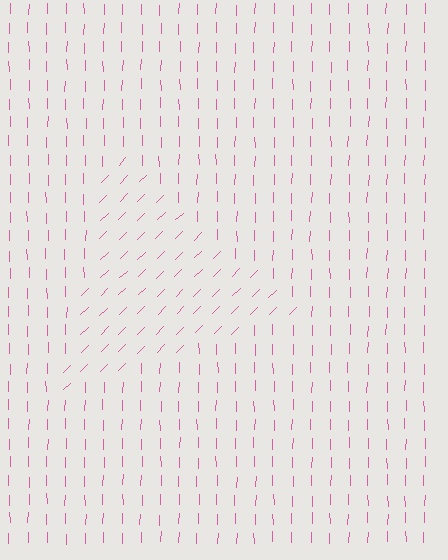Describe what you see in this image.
The image is filled with small pink line segments. A triangle region in the image has lines oriented differently from the surrounding lines, creating a visible texture boundary.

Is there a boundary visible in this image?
Yes, there is a texture boundary formed by a change in line orientation.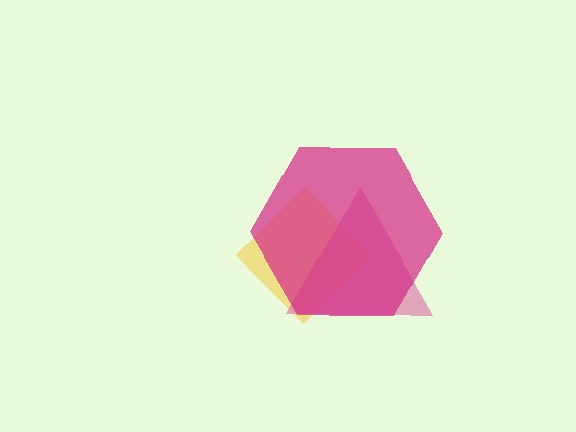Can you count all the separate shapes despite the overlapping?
Yes, there are 3 separate shapes.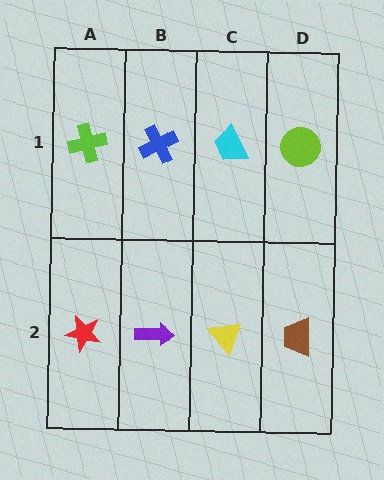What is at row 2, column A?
A red star.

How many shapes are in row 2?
4 shapes.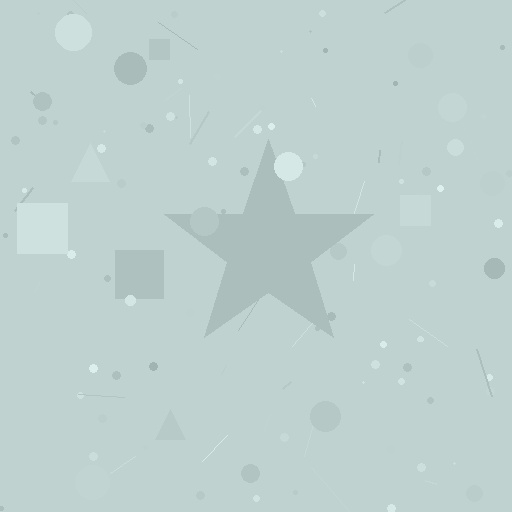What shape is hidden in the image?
A star is hidden in the image.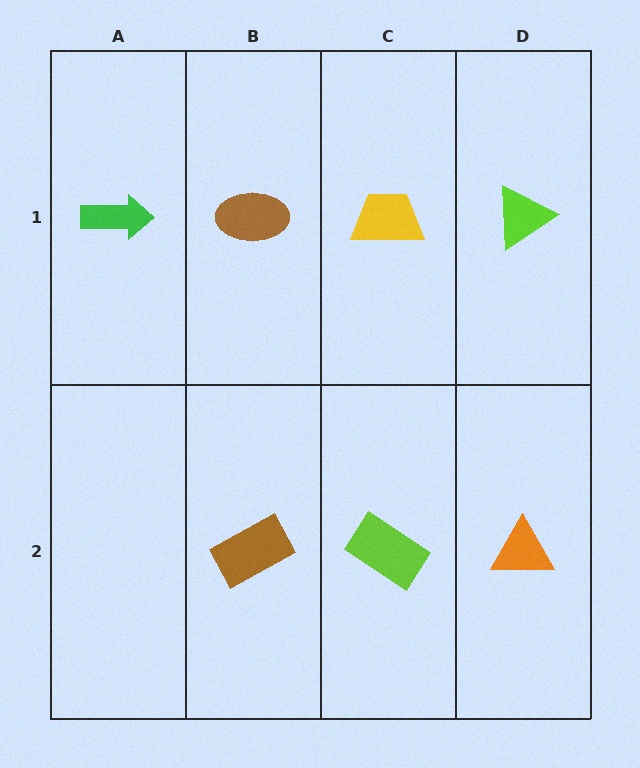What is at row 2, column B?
A brown rectangle.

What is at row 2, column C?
A lime rectangle.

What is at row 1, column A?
A green arrow.